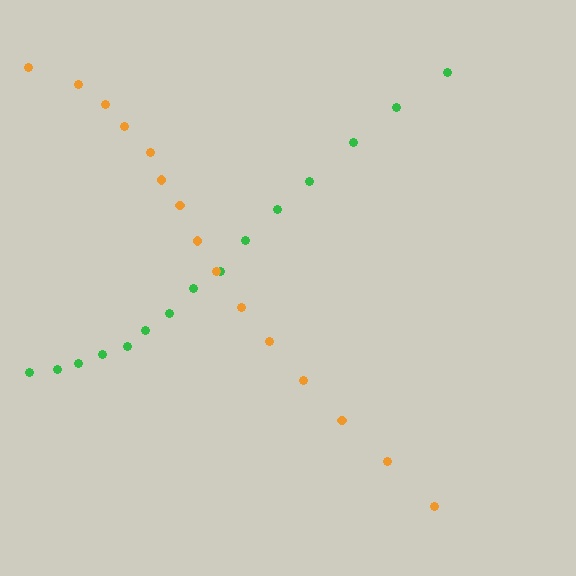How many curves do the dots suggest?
There are 2 distinct paths.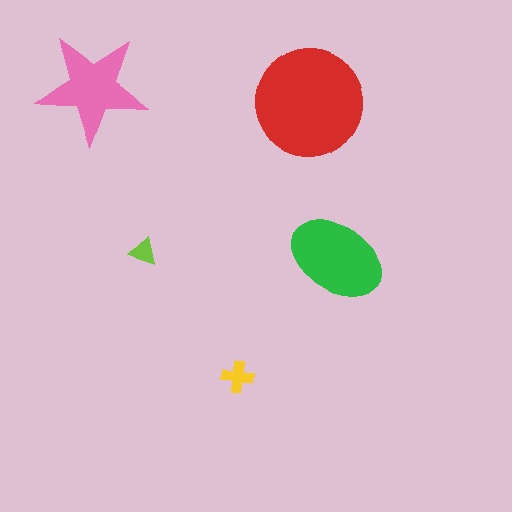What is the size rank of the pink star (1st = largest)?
3rd.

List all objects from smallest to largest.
The lime triangle, the yellow cross, the pink star, the green ellipse, the red circle.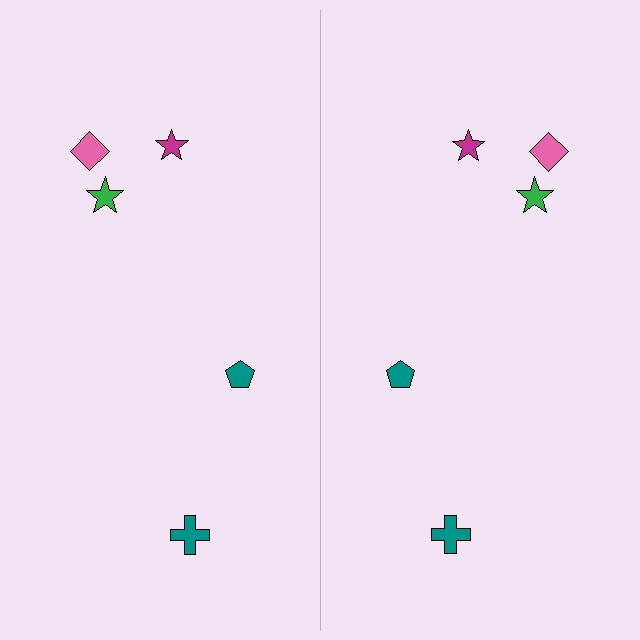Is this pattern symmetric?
Yes, this pattern has bilateral (reflection) symmetry.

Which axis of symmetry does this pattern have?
The pattern has a vertical axis of symmetry running through the center of the image.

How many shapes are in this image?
There are 10 shapes in this image.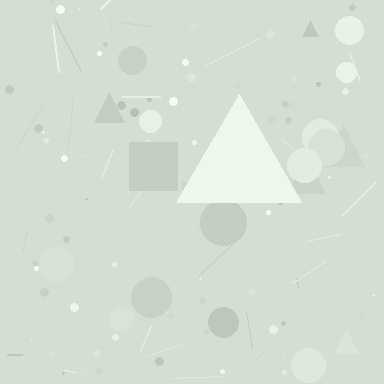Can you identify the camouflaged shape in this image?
The camouflaged shape is a triangle.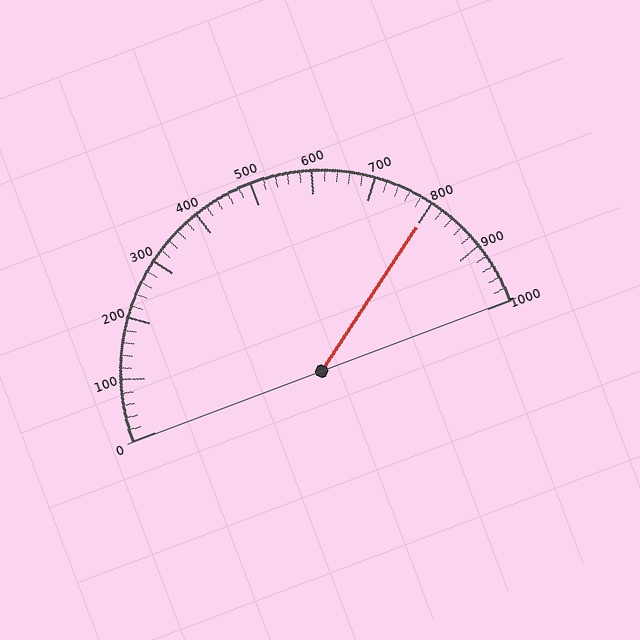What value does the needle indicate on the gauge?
The needle indicates approximately 800.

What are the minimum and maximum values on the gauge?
The gauge ranges from 0 to 1000.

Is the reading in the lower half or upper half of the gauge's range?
The reading is in the upper half of the range (0 to 1000).